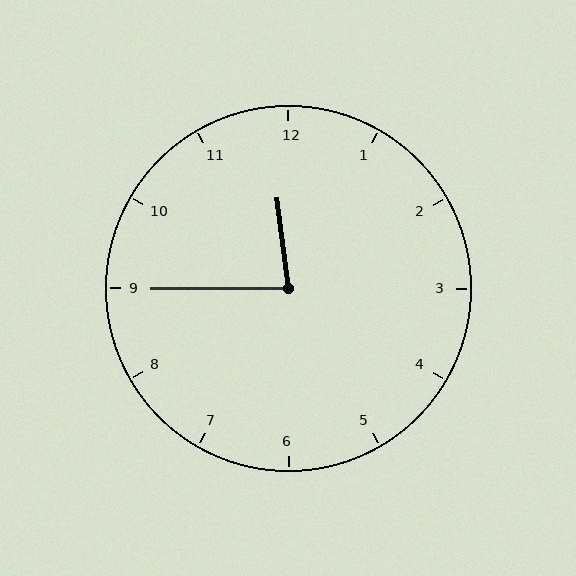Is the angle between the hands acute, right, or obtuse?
It is acute.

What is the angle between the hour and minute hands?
Approximately 82 degrees.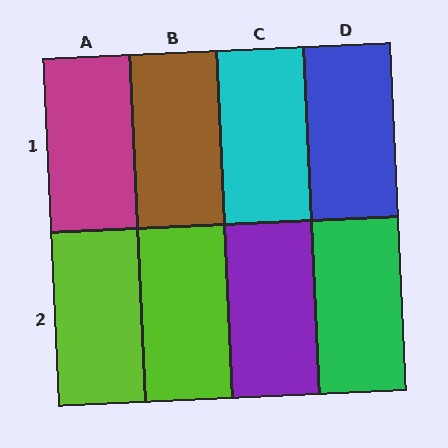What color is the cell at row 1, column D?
Blue.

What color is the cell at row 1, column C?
Cyan.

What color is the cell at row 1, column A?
Magenta.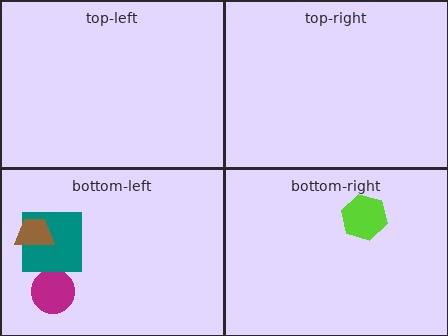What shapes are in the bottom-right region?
The lime hexagon.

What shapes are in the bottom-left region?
The magenta circle, the teal square, the brown trapezoid.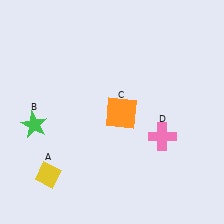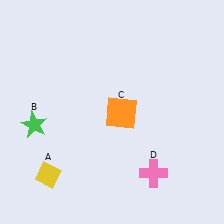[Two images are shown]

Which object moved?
The pink cross (D) moved down.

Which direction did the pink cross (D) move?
The pink cross (D) moved down.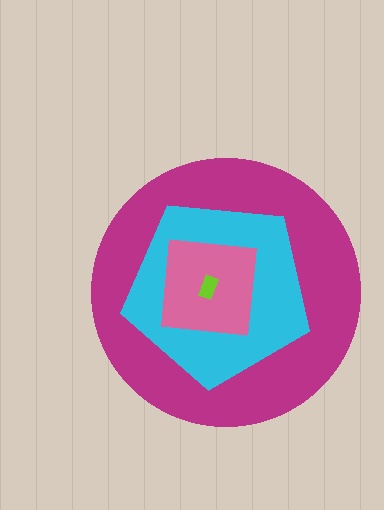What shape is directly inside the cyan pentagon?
The pink square.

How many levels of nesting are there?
4.